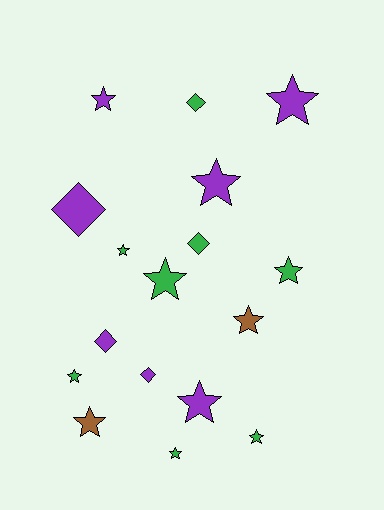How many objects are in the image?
There are 17 objects.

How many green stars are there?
There are 6 green stars.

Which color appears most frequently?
Green, with 8 objects.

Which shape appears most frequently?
Star, with 12 objects.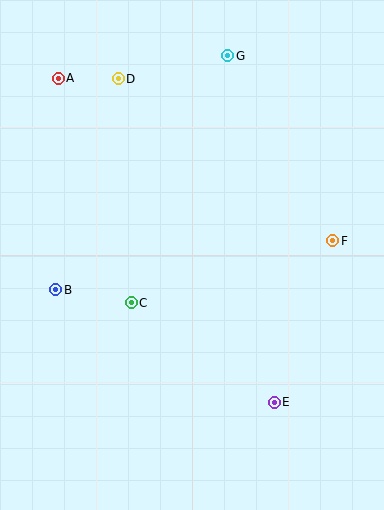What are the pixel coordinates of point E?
Point E is at (274, 402).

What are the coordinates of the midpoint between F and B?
The midpoint between F and B is at (194, 265).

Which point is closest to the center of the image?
Point C at (131, 303) is closest to the center.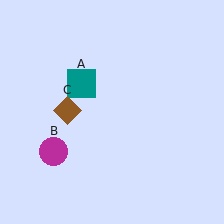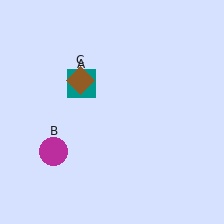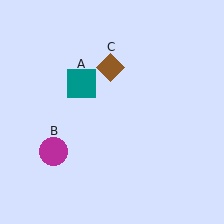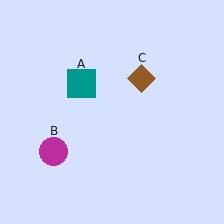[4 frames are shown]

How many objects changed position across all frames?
1 object changed position: brown diamond (object C).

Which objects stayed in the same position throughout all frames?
Teal square (object A) and magenta circle (object B) remained stationary.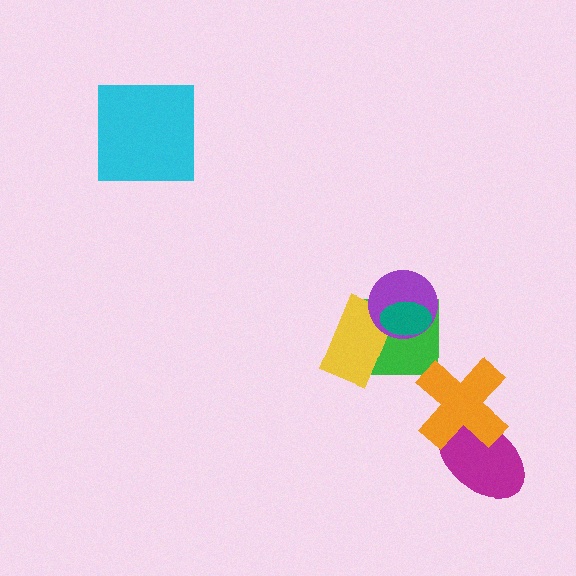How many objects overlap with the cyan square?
0 objects overlap with the cyan square.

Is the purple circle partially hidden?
Yes, it is partially covered by another shape.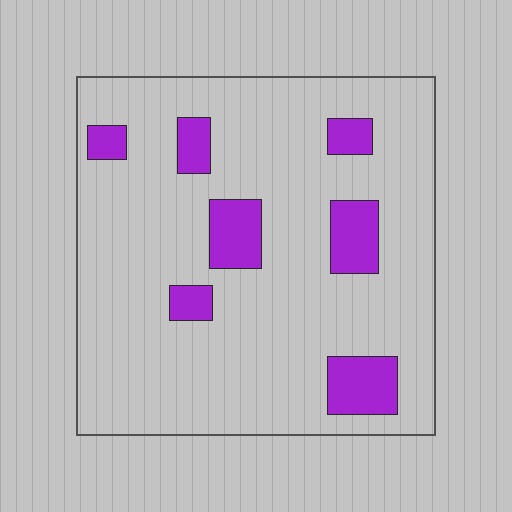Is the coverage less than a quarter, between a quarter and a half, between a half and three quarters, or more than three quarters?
Less than a quarter.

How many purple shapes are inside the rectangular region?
7.